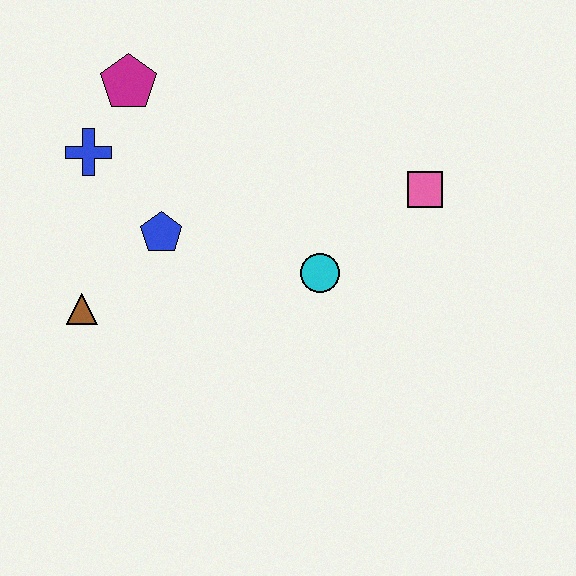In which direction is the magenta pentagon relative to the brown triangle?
The magenta pentagon is above the brown triangle.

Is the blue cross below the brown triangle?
No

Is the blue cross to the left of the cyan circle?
Yes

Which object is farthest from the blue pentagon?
The pink square is farthest from the blue pentagon.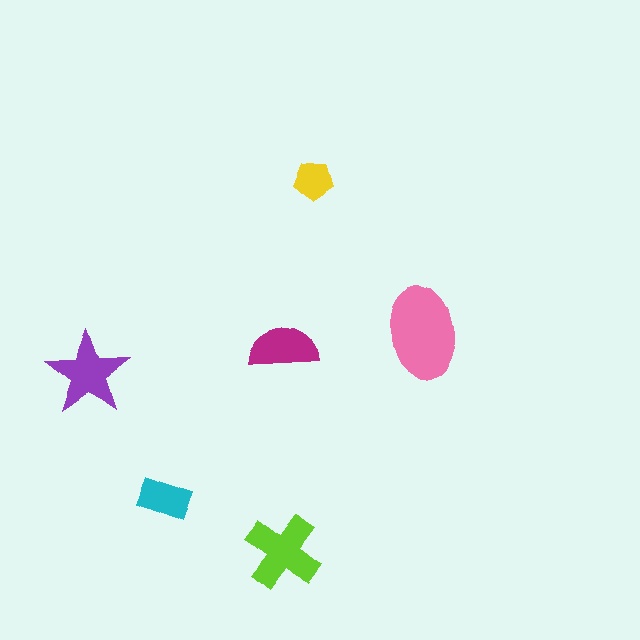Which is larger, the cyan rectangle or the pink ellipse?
The pink ellipse.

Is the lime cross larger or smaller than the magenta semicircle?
Larger.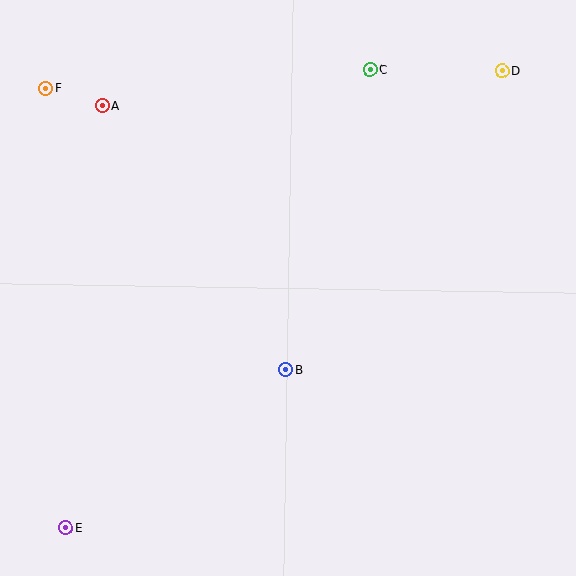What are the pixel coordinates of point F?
Point F is at (46, 88).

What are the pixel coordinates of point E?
Point E is at (66, 528).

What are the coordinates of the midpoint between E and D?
The midpoint between E and D is at (284, 299).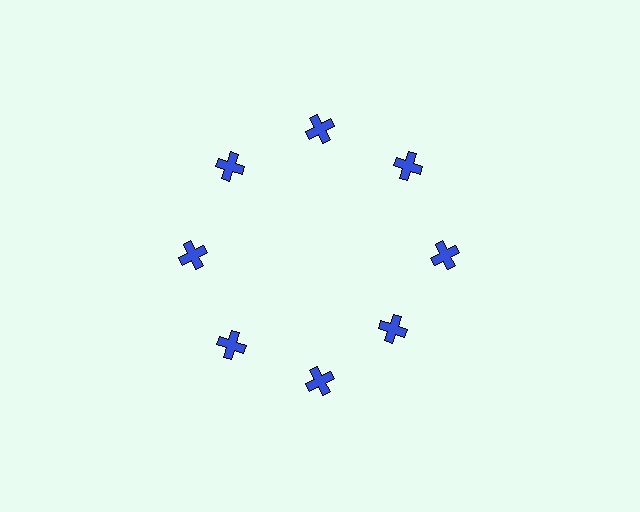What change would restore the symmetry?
The symmetry would be restored by moving it outward, back onto the ring so that all 8 crosses sit at equal angles and equal distance from the center.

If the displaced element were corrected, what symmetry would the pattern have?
It would have 8-fold rotational symmetry — the pattern would map onto itself every 45 degrees.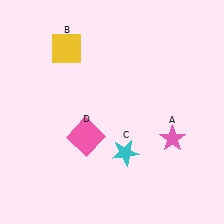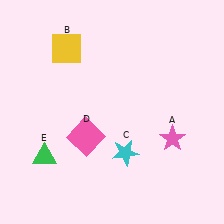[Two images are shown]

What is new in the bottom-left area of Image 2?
A green triangle (E) was added in the bottom-left area of Image 2.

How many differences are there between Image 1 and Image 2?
There is 1 difference between the two images.